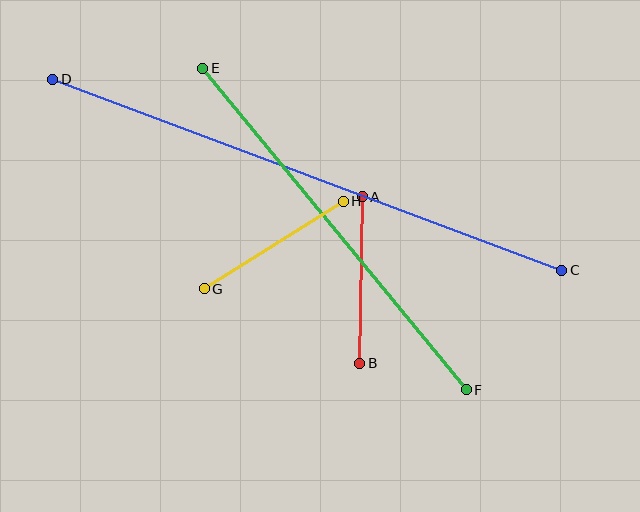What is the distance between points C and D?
The distance is approximately 544 pixels.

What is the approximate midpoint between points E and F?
The midpoint is at approximately (334, 229) pixels.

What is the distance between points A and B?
The distance is approximately 167 pixels.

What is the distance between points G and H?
The distance is approximately 164 pixels.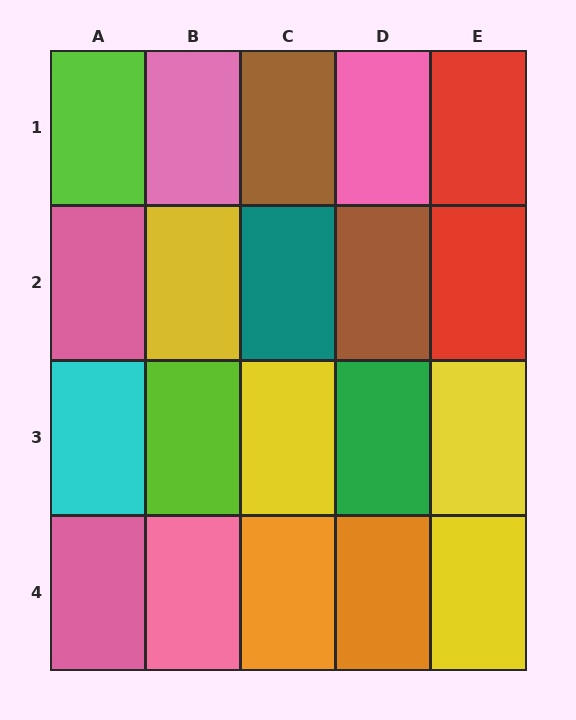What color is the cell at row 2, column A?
Pink.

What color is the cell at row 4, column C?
Orange.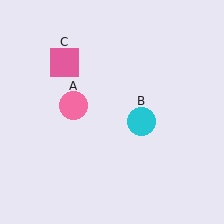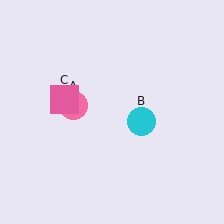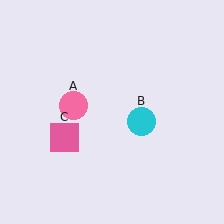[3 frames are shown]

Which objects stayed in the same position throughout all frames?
Pink circle (object A) and cyan circle (object B) remained stationary.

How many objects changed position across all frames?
1 object changed position: pink square (object C).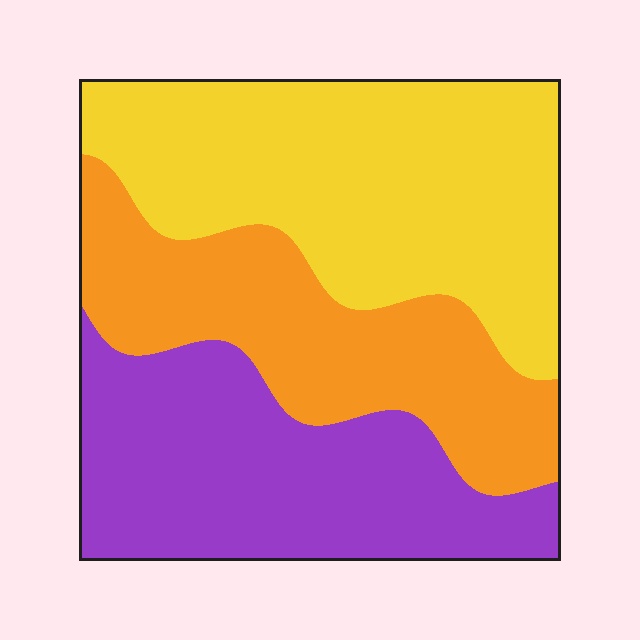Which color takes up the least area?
Orange, at roughly 30%.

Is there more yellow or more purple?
Yellow.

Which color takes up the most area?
Yellow, at roughly 40%.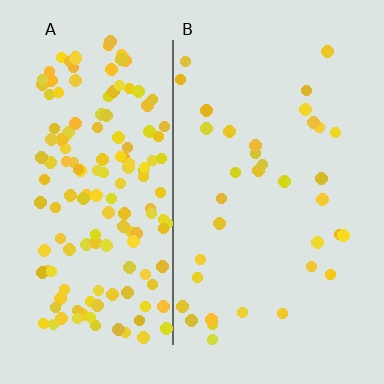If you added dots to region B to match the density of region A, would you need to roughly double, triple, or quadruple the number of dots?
Approximately quadruple.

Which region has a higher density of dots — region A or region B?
A (the left).